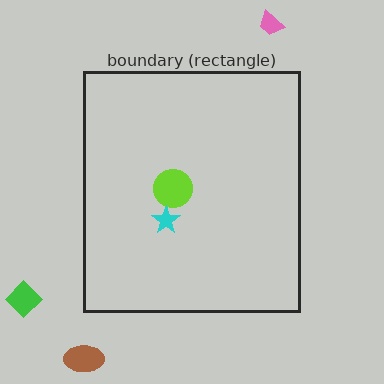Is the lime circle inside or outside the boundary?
Inside.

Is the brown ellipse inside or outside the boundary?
Outside.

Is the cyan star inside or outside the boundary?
Inside.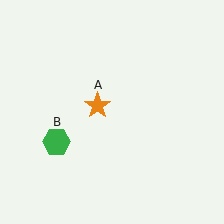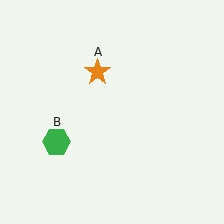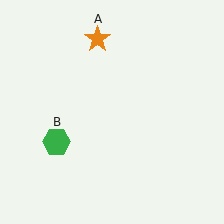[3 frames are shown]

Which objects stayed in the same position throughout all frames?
Green hexagon (object B) remained stationary.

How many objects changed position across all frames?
1 object changed position: orange star (object A).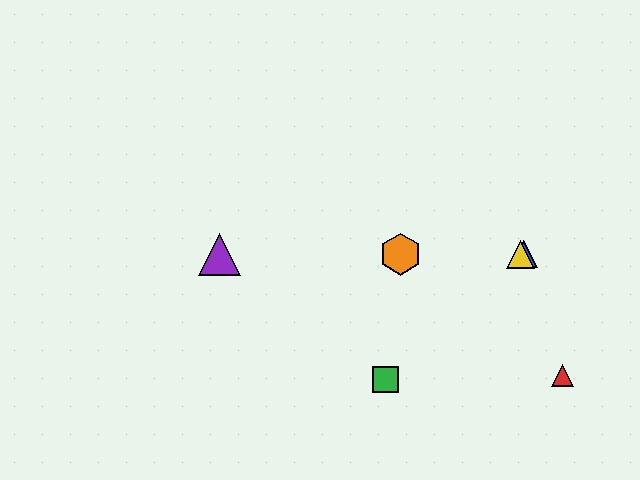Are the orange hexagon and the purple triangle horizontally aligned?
Yes, both are at y≈254.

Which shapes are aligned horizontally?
The blue triangle, the yellow triangle, the purple triangle, the orange hexagon are aligned horizontally.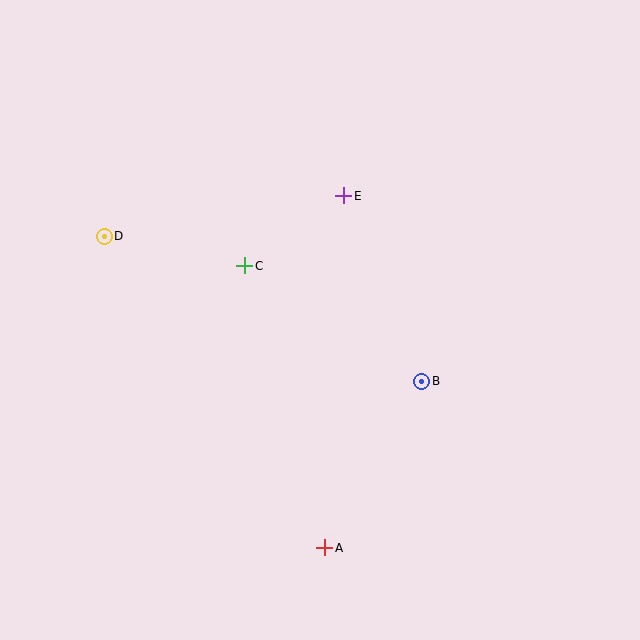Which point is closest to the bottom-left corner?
Point A is closest to the bottom-left corner.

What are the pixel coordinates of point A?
Point A is at (325, 548).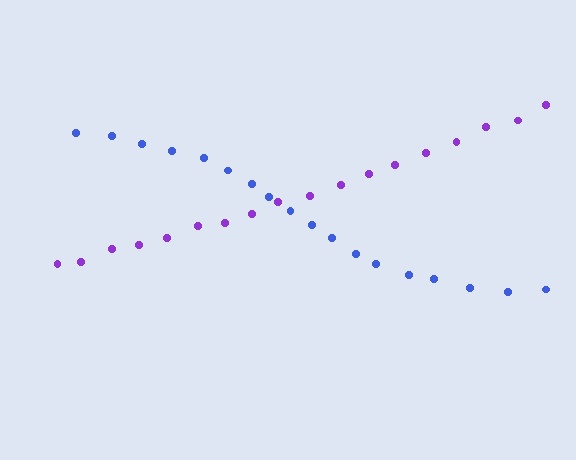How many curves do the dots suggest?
There are 2 distinct paths.